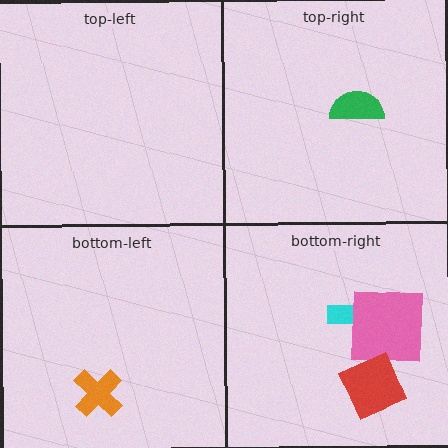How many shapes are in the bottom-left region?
1.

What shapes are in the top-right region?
The green semicircle.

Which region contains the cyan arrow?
The bottom-right region.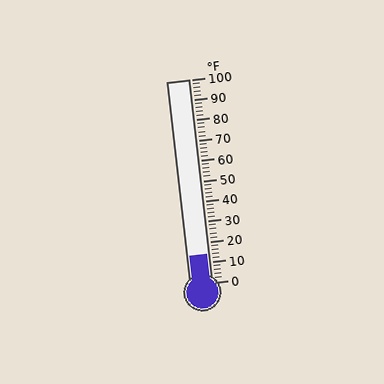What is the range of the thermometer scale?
The thermometer scale ranges from 0°F to 100°F.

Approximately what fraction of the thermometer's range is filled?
The thermometer is filled to approximately 15% of its range.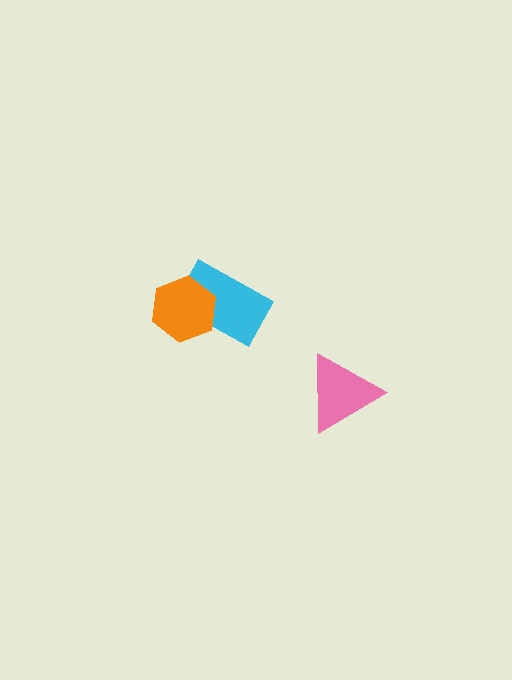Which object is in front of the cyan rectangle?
The orange hexagon is in front of the cyan rectangle.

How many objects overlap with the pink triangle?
0 objects overlap with the pink triangle.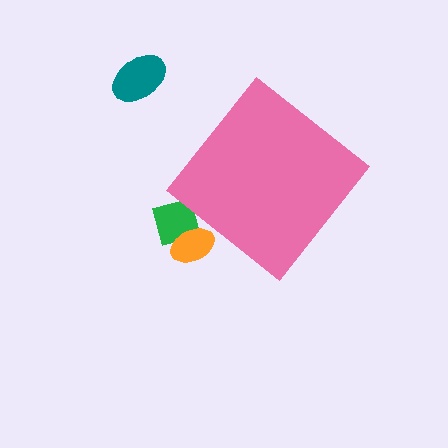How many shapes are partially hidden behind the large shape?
2 shapes are partially hidden.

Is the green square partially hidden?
Yes, the green square is partially hidden behind the pink diamond.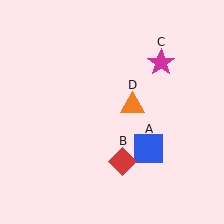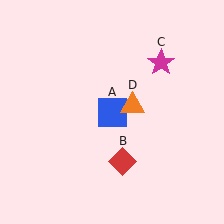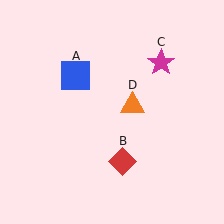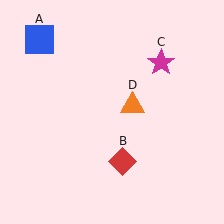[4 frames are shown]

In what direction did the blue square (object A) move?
The blue square (object A) moved up and to the left.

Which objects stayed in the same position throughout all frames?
Red diamond (object B) and magenta star (object C) and orange triangle (object D) remained stationary.